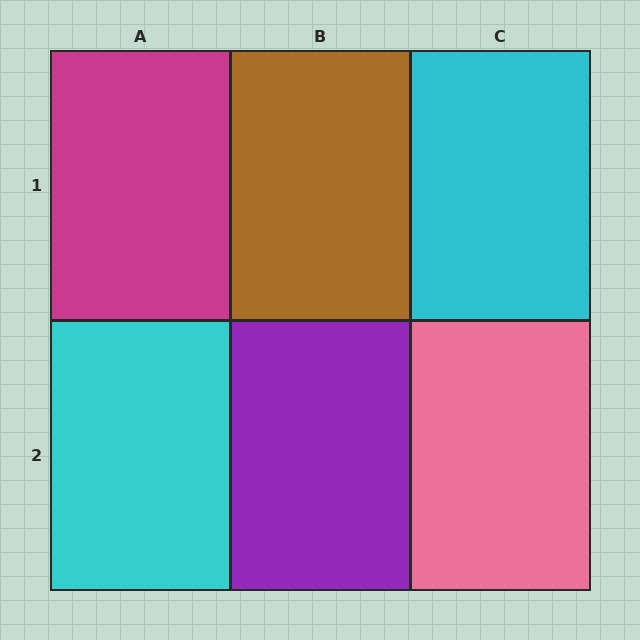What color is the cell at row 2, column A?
Cyan.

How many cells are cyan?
2 cells are cyan.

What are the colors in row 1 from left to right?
Magenta, brown, cyan.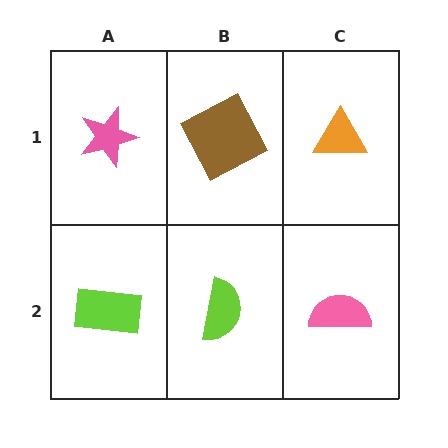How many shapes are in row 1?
3 shapes.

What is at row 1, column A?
A pink star.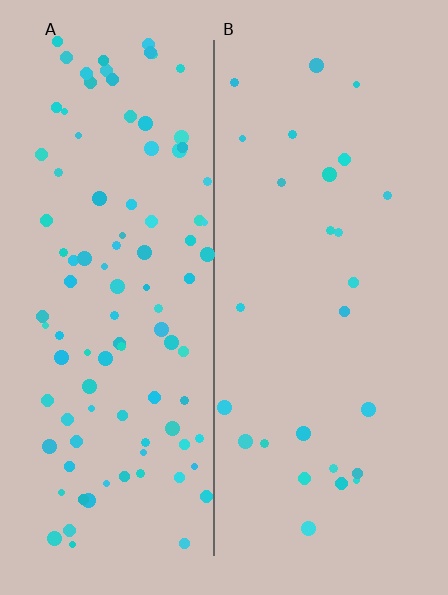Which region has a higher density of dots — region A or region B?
A (the left).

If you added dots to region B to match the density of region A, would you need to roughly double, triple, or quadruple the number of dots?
Approximately quadruple.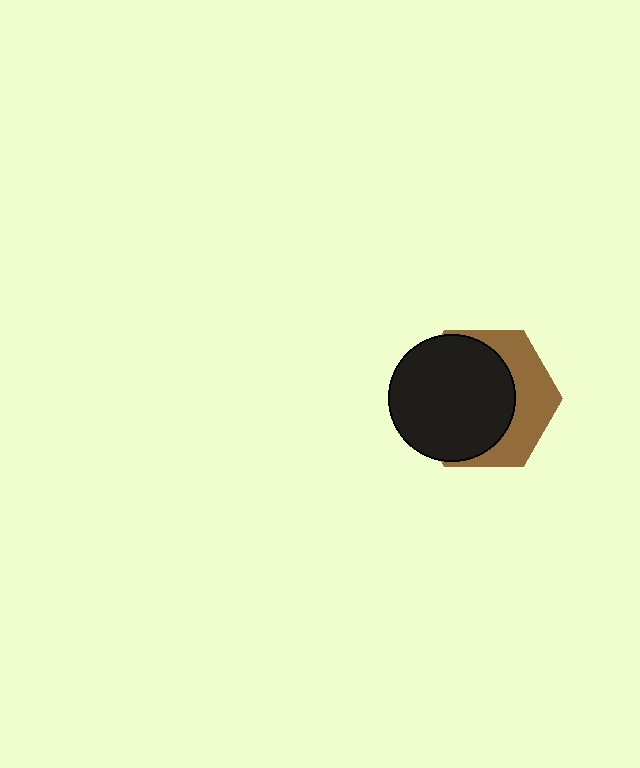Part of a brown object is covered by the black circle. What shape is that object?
It is a hexagon.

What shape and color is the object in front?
The object in front is a black circle.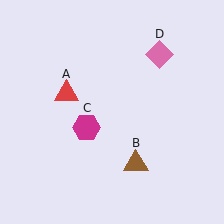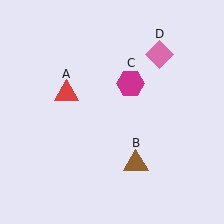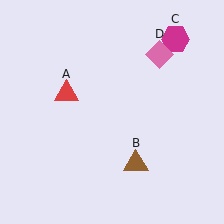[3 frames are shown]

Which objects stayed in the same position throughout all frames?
Red triangle (object A) and brown triangle (object B) and pink diamond (object D) remained stationary.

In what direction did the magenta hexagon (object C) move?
The magenta hexagon (object C) moved up and to the right.